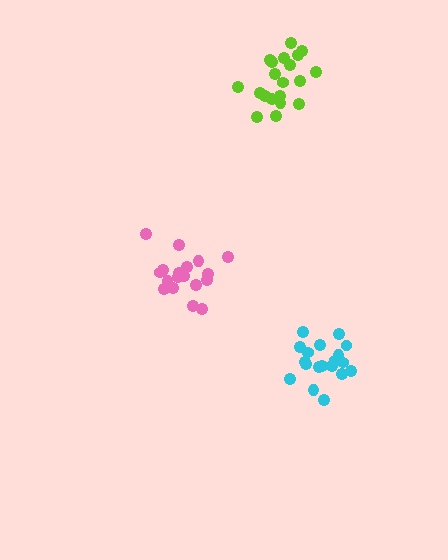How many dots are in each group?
Group 1: 20 dots, Group 2: 18 dots, Group 3: 19 dots (57 total).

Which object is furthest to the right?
The cyan cluster is rightmost.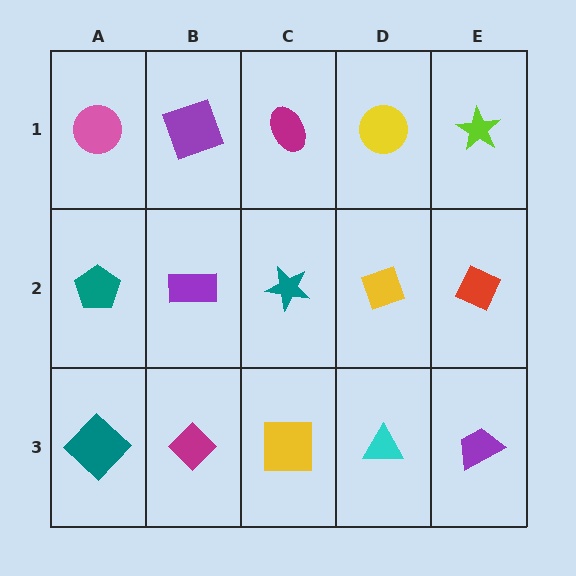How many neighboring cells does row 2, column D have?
4.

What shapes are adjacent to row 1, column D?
A yellow diamond (row 2, column D), a magenta ellipse (row 1, column C), a lime star (row 1, column E).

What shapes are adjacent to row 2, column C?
A magenta ellipse (row 1, column C), a yellow square (row 3, column C), a purple rectangle (row 2, column B), a yellow diamond (row 2, column D).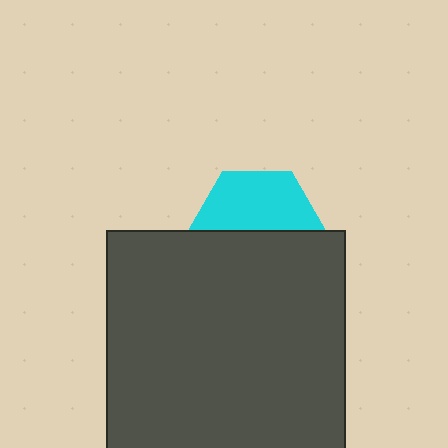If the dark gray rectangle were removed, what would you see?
You would see the complete cyan hexagon.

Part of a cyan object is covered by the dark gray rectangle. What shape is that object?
It is a hexagon.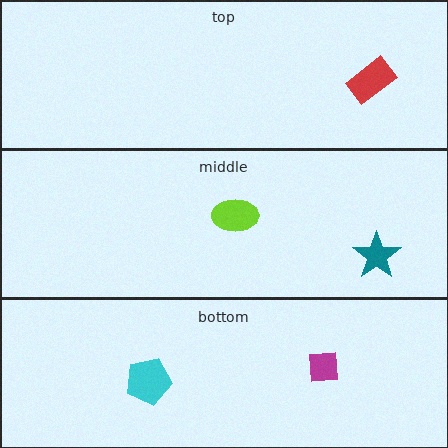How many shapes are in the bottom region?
2.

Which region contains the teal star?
The middle region.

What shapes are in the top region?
The red rectangle.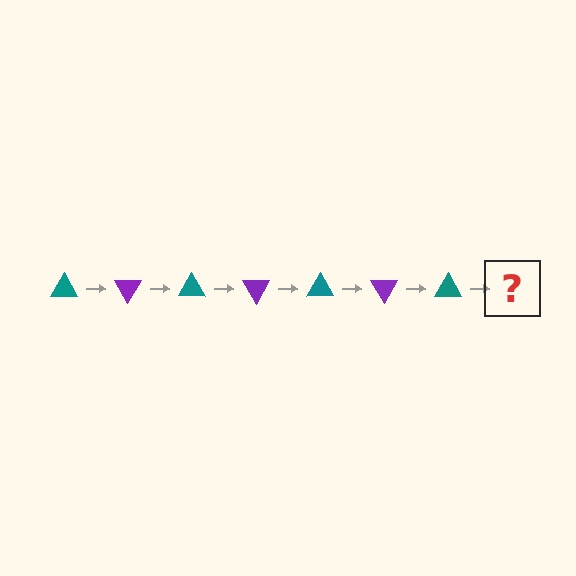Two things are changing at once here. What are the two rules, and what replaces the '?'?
The two rules are that it rotates 60 degrees each step and the color cycles through teal and purple. The '?' should be a purple triangle, rotated 420 degrees from the start.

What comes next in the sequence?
The next element should be a purple triangle, rotated 420 degrees from the start.